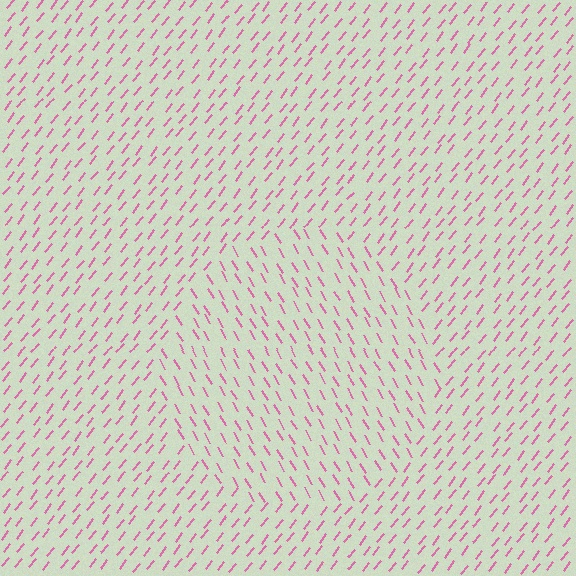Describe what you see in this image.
The image is filled with small pink line segments. A circle region in the image has lines oriented differently from the surrounding lines, creating a visible texture boundary.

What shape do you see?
I see a circle.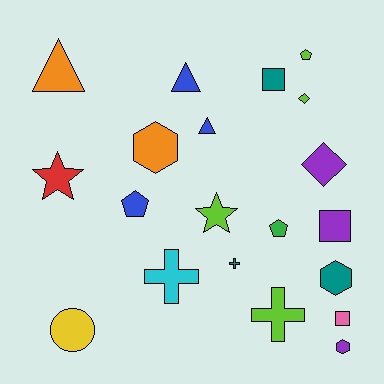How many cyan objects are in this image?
There is 1 cyan object.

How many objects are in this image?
There are 20 objects.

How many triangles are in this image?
There are 3 triangles.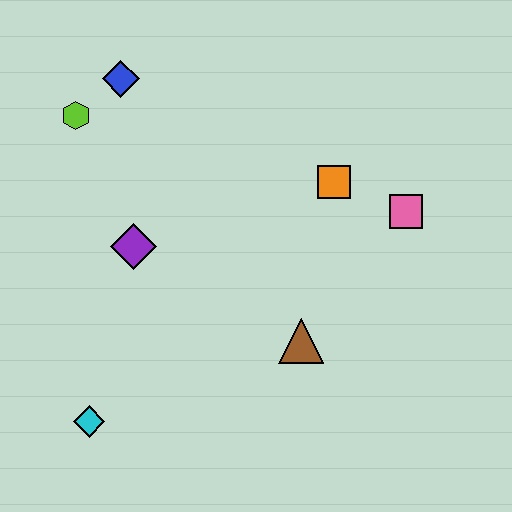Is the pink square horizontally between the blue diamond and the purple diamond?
No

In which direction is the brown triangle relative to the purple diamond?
The brown triangle is to the right of the purple diamond.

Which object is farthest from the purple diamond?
The pink square is farthest from the purple diamond.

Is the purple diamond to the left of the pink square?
Yes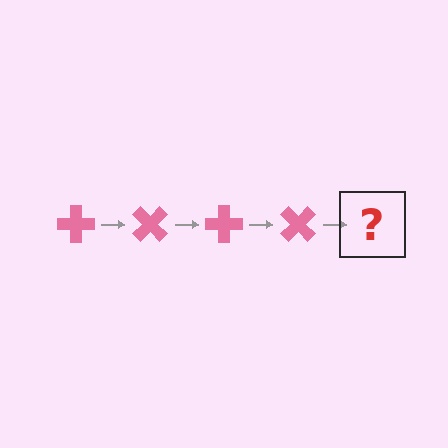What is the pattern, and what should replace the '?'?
The pattern is that the cross rotates 45 degrees each step. The '?' should be a pink cross rotated 180 degrees.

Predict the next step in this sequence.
The next step is a pink cross rotated 180 degrees.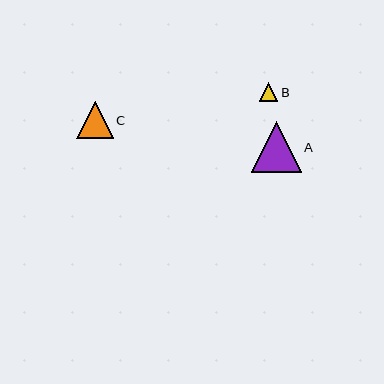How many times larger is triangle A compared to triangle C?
Triangle A is approximately 1.4 times the size of triangle C.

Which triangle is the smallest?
Triangle B is the smallest with a size of approximately 18 pixels.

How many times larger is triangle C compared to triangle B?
Triangle C is approximately 2.0 times the size of triangle B.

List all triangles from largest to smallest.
From largest to smallest: A, C, B.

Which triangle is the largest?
Triangle A is the largest with a size of approximately 50 pixels.